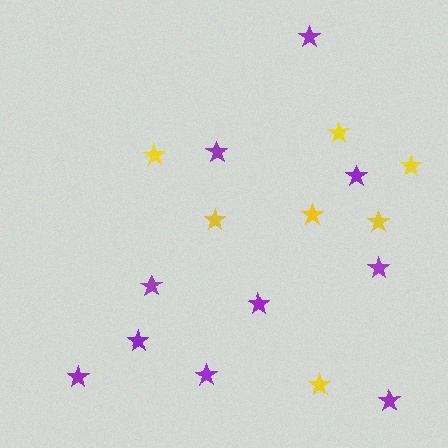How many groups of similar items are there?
There are 2 groups: one group of purple stars (10) and one group of yellow stars (7).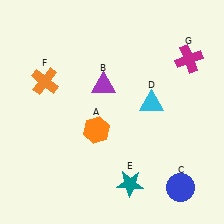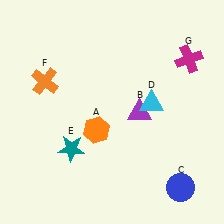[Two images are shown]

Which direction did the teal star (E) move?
The teal star (E) moved left.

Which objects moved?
The objects that moved are: the purple triangle (B), the teal star (E).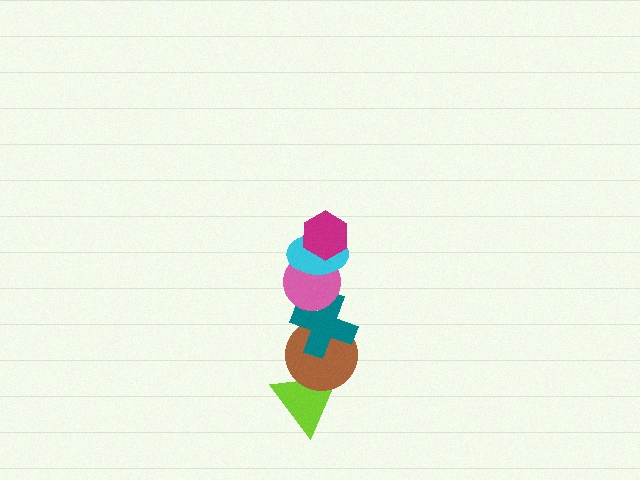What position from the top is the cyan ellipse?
The cyan ellipse is 2nd from the top.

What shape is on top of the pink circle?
The cyan ellipse is on top of the pink circle.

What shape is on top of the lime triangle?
The brown circle is on top of the lime triangle.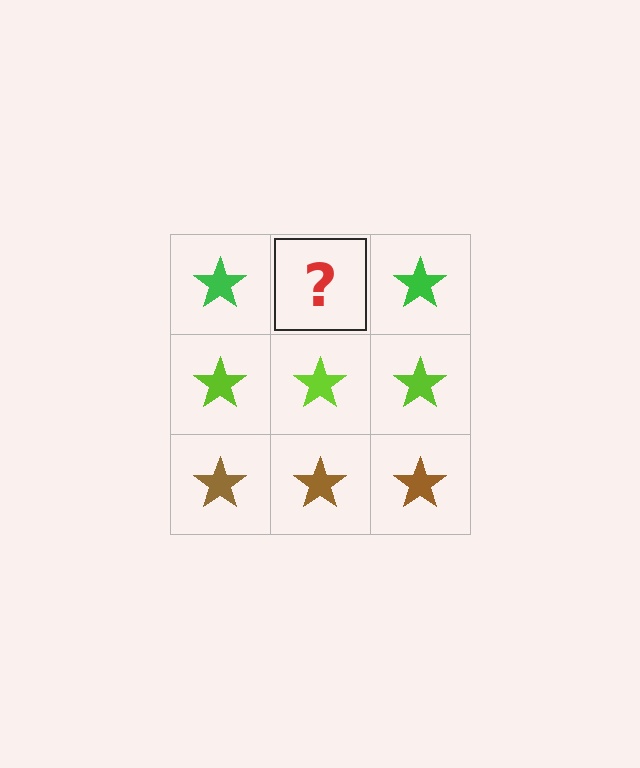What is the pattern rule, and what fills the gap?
The rule is that each row has a consistent color. The gap should be filled with a green star.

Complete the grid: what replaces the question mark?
The question mark should be replaced with a green star.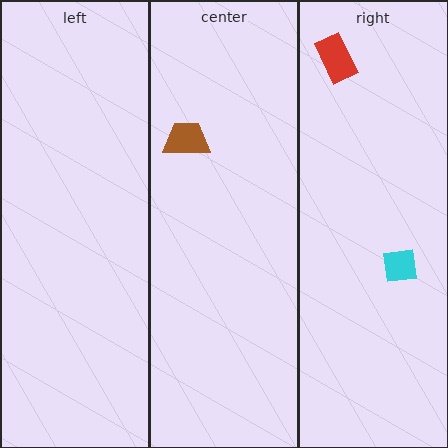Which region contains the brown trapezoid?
The center region.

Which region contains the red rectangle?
The right region.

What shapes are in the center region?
The brown trapezoid.